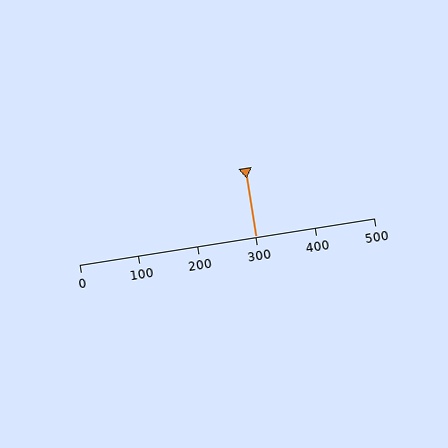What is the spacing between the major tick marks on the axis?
The major ticks are spaced 100 apart.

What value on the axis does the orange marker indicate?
The marker indicates approximately 300.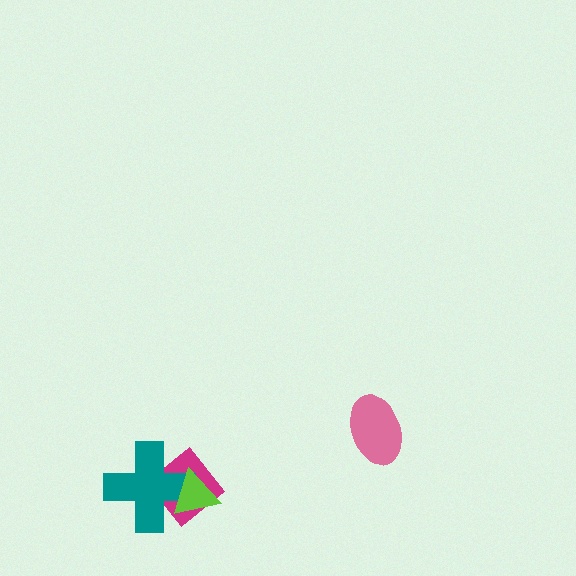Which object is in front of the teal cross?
The lime triangle is in front of the teal cross.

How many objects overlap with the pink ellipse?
0 objects overlap with the pink ellipse.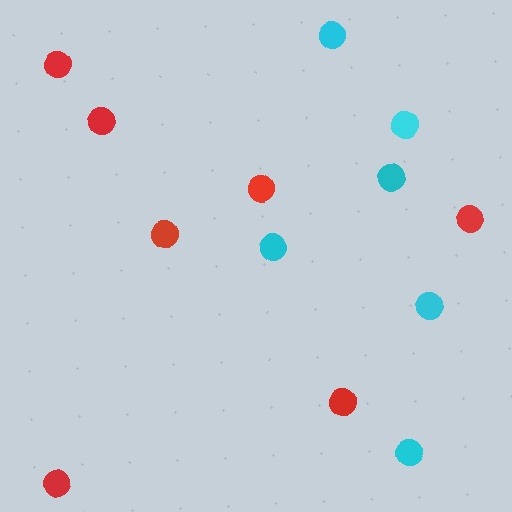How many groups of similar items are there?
There are 2 groups: one group of cyan circles (6) and one group of red circles (7).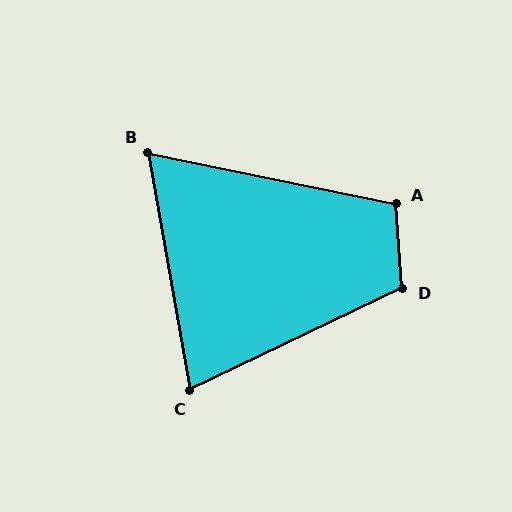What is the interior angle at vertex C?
Approximately 75 degrees (acute).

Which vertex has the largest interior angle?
D, at approximately 112 degrees.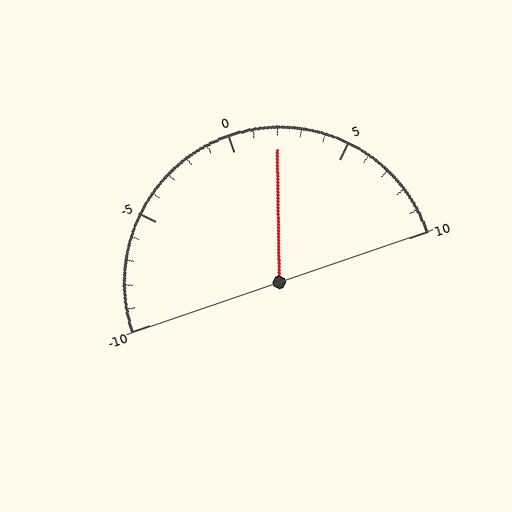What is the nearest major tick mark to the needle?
The nearest major tick mark is 0.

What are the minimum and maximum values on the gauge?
The gauge ranges from -10 to 10.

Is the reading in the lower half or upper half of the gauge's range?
The reading is in the upper half of the range (-10 to 10).